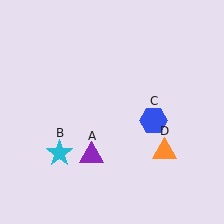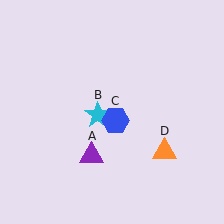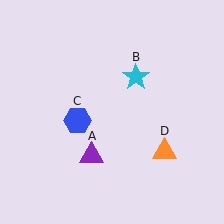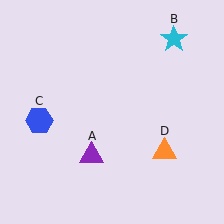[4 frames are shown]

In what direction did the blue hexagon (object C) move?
The blue hexagon (object C) moved left.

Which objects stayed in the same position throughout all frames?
Purple triangle (object A) and orange triangle (object D) remained stationary.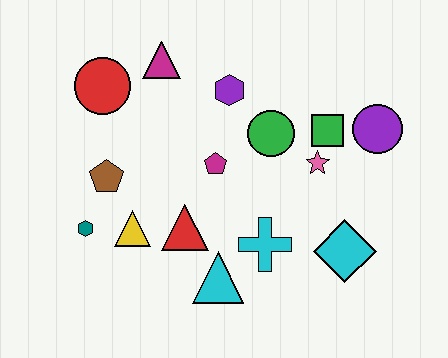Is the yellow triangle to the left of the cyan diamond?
Yes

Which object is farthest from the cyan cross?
The red circle is farthest from the cyan cross.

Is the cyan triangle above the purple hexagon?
No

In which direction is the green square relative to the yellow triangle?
The green square is to the right of the yellow triangle.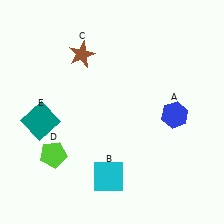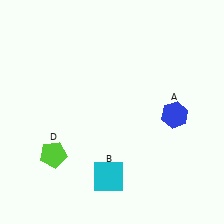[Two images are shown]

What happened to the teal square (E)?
The teal square (E) was removed in Image 2. It was in the bottom-left area of Image 1.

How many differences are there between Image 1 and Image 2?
There are 2 differences between the two images.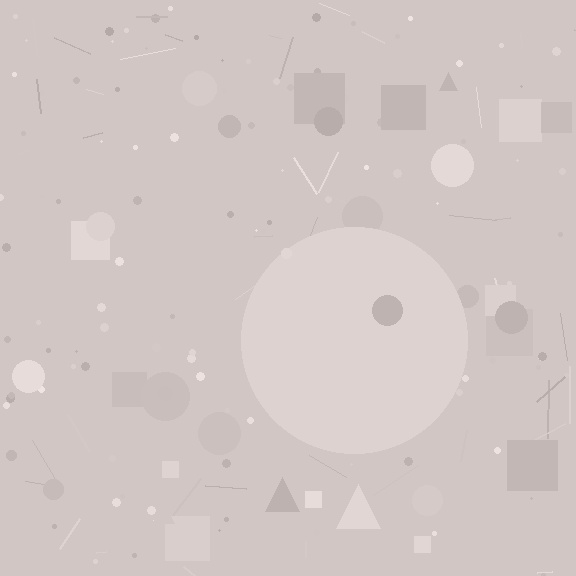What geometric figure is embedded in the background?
A circle is embedded in the background.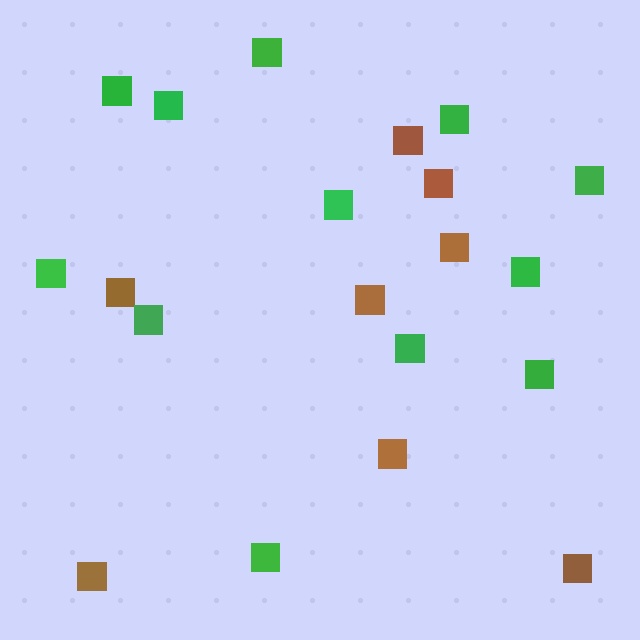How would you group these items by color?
There are 2 groups: one group of brown squares (8) and one group of green squares (12).